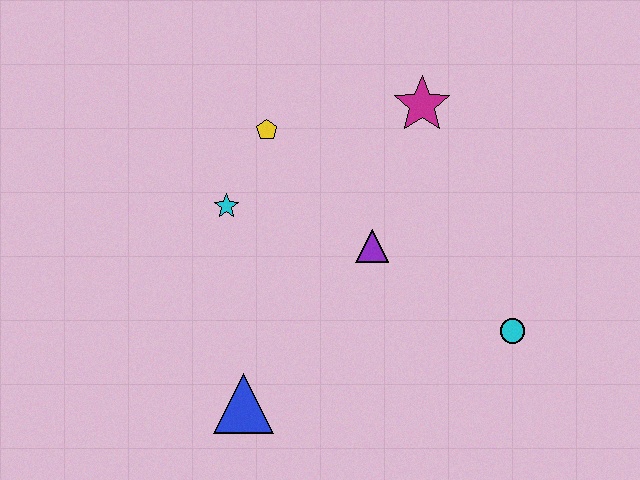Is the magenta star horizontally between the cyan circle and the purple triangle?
Yes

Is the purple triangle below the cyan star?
Yes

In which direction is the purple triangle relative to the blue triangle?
The purple triangle is above the blue triangle.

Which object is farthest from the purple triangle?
The blue triangle is farthest from the purple triangle.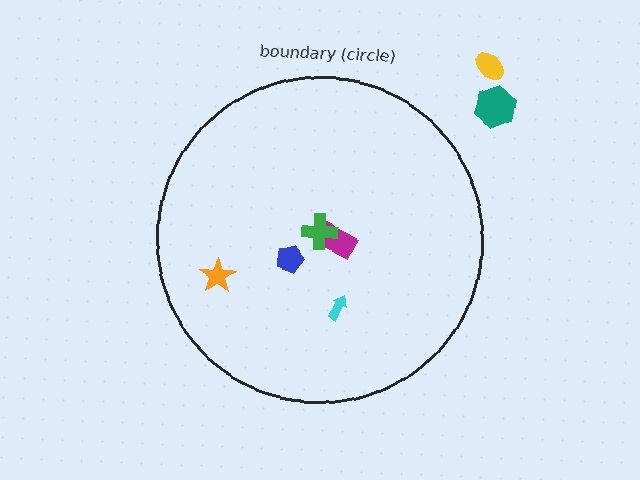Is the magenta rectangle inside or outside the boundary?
Inside.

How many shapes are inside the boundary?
5 inside, 2 outside.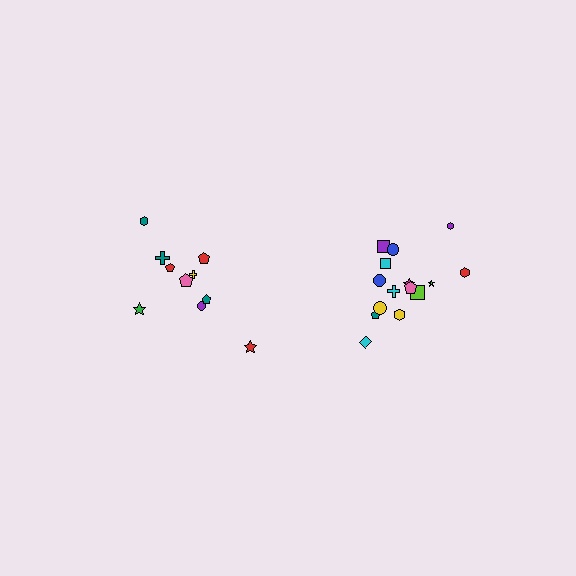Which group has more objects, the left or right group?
The right group.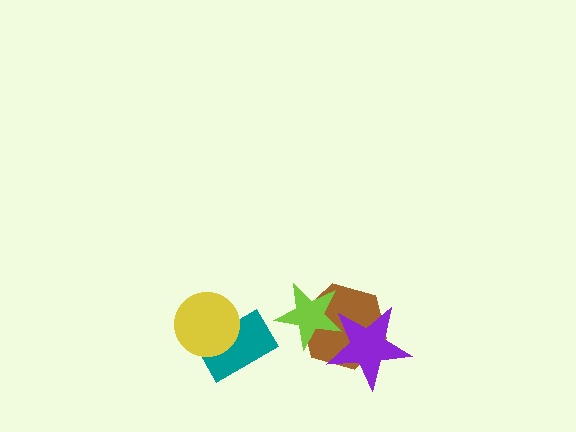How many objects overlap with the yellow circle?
1 object overlaps with the yellow circle.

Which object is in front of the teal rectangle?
The yellow circle is in front of the teal rectangle.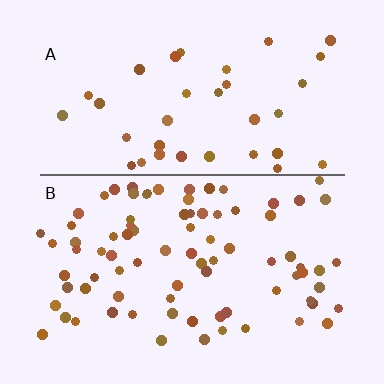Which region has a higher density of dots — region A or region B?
B (the bottom).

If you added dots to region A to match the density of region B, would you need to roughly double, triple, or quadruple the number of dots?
Approximately double.